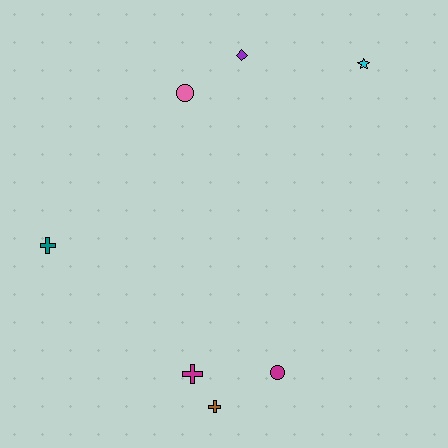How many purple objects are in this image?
There is 1 purple object.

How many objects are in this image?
There are 7 objects.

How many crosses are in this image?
There are 3 crosses.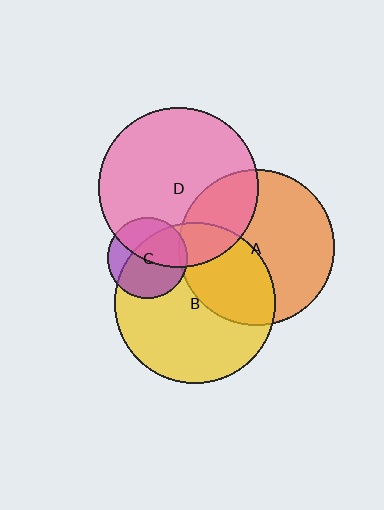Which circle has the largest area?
Circle B (yellow).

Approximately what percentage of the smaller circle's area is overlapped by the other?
Approximately 70%.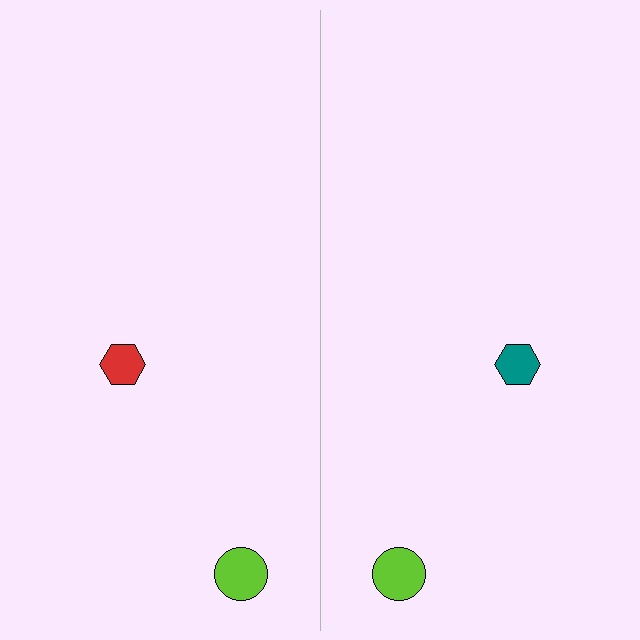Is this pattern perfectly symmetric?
No, the pattern is not perfectly symmetric. The teal hexagon on the right side breaks the symmetry — its mirror counterpart is red.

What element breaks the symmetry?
The teal hexagon on the right side breaks the symmetry — its mirror counterpart is red.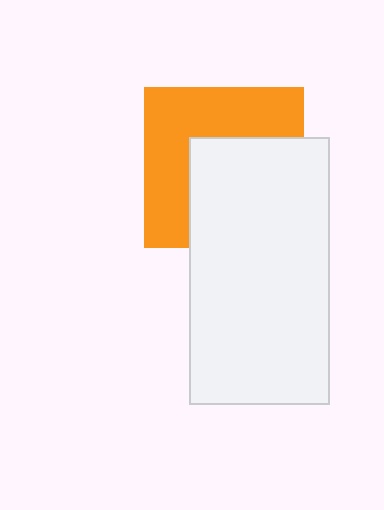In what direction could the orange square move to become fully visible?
The orange square could move toward the upper-left. That would shift it out from behind the white rectangle entirely.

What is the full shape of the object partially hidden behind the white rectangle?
The partially hidden object is an orange square.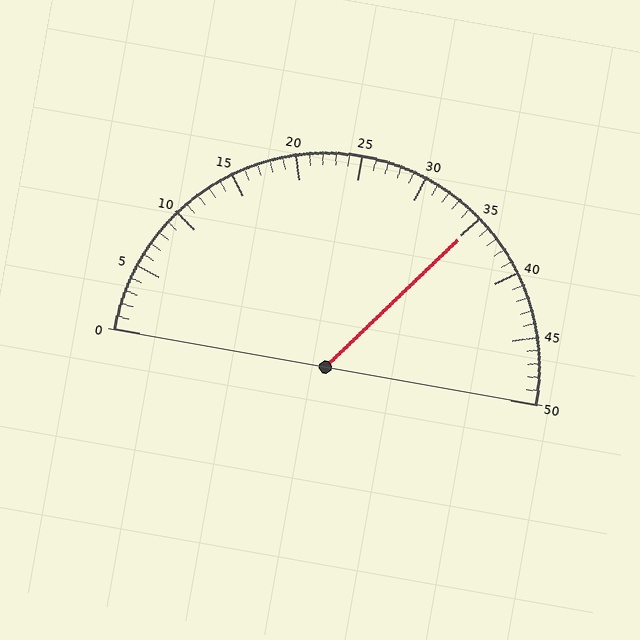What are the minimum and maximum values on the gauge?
The gauge ranges from 0 to 50.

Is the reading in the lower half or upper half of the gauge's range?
The reading is in the upper half of the range (0 to 50).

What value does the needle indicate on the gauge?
The needle indicates approximately 35.